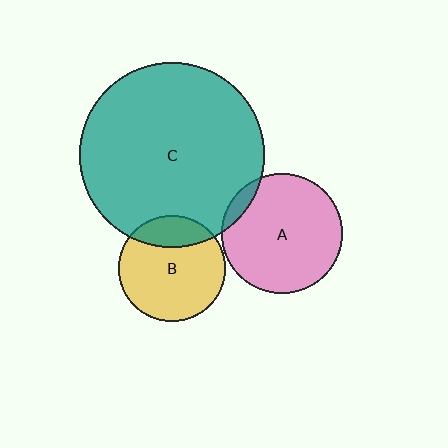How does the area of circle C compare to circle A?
Approximately 2.4 times.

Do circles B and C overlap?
Yes.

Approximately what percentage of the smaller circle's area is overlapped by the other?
Approximately 20%.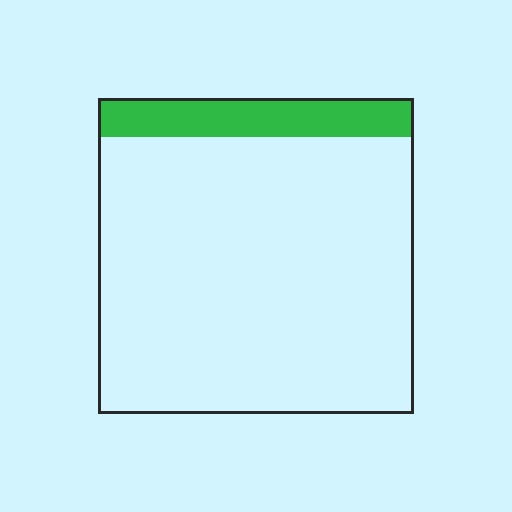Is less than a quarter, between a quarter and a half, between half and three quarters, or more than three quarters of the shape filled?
Less than a quarter.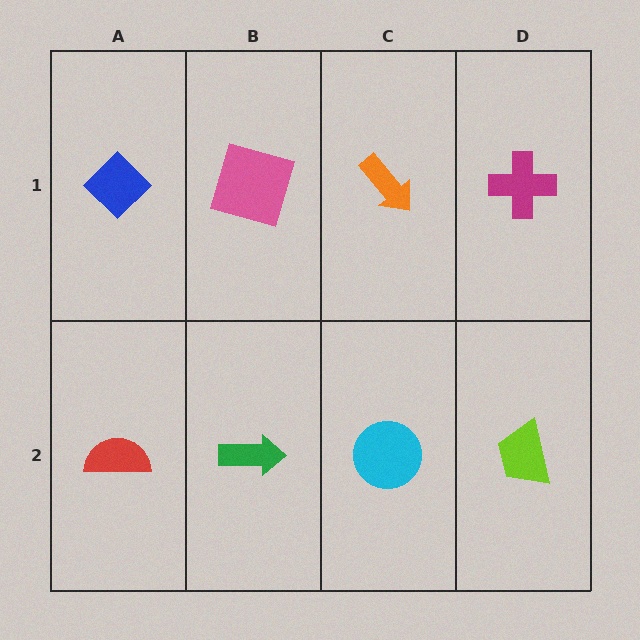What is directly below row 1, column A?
A red semicircle.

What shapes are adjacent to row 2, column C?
An orange arrow (row 1, column C), a green arrow (row 2, column B), a lime trapezoid (row 2, column D).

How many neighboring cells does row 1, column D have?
2.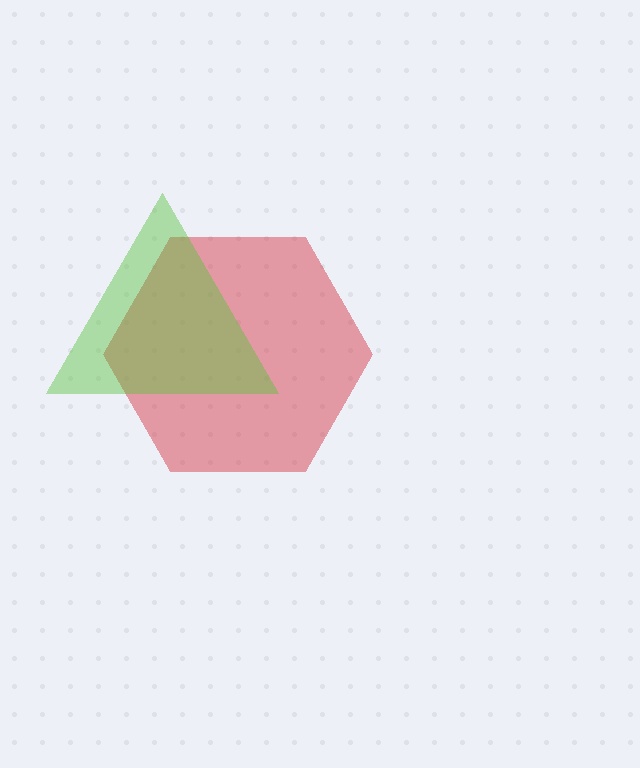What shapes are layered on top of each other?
The layered shapes are: a red hexagon, a lime triangle.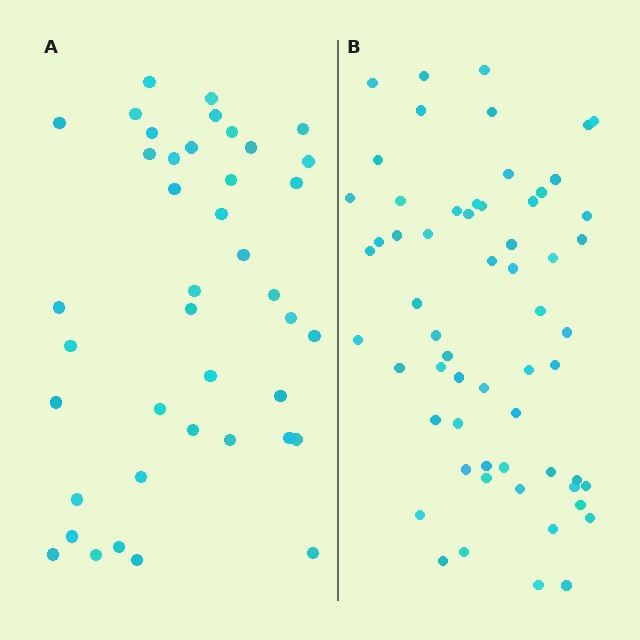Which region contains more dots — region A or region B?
Region B (the right region) has more dots.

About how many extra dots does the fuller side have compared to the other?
Region B has approximately 20 more dots than region A.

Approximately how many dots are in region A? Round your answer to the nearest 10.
About 40 dots. (The exact count is 41, which rounds to 40.)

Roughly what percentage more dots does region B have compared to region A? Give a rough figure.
About 45% more.